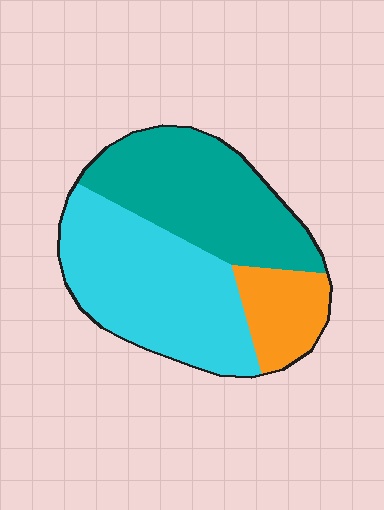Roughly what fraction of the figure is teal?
Teal takes up about two fifths (2/5) of the figure.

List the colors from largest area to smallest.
From largest to smallest: cyan, teal, orange.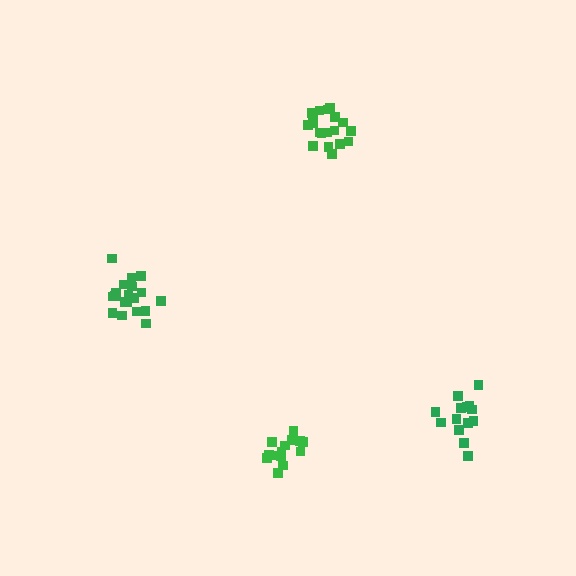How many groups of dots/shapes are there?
There are 4 groups.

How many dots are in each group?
Group 1: 14 dots, Group 2: 14 dots, Group 3: 19 dots, Group 4: 19 dots (66 total).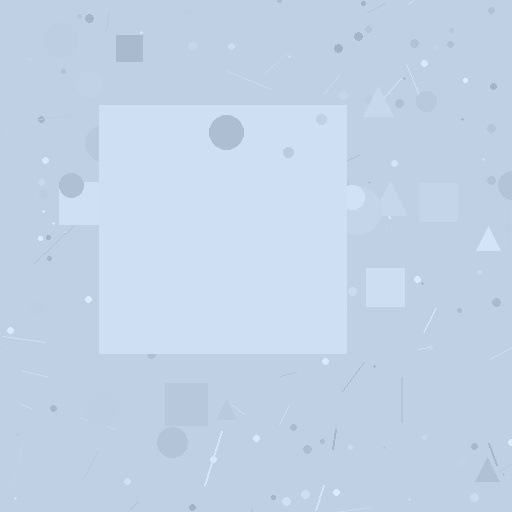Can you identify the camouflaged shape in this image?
The camouflaged shape is a square.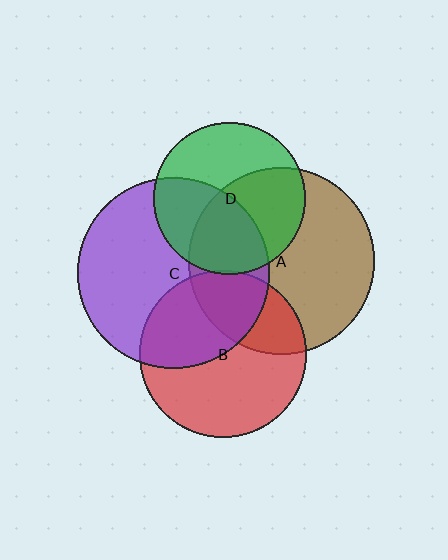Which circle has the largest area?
Circle C (purple).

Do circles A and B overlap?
Yes.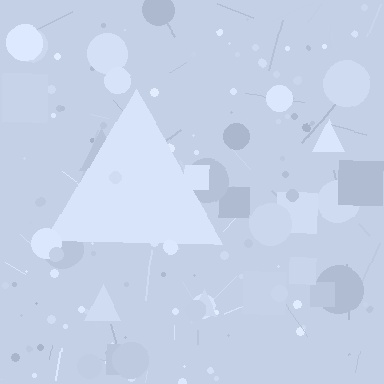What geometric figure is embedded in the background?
A triangle is embedded in the background.